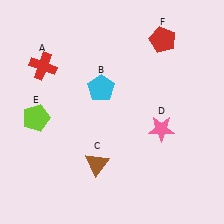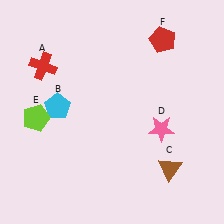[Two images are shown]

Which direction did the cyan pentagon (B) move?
The cyan pentagon (B) moved left.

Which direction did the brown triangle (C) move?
The brown triangle (C) moved right.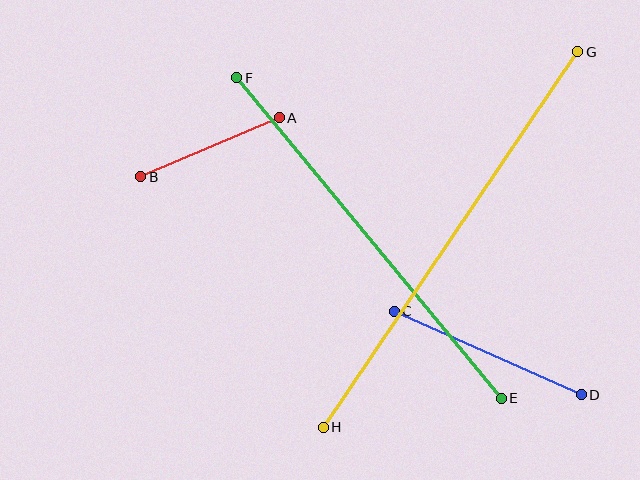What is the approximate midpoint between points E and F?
The midpoint is at approximately (369, 238) pixels.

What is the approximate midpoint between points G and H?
The midpoint is at approximately (450, 240) pixels.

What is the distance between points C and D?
The distance is approximately 205 pixels.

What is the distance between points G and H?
The distance is approximately 454 pixels.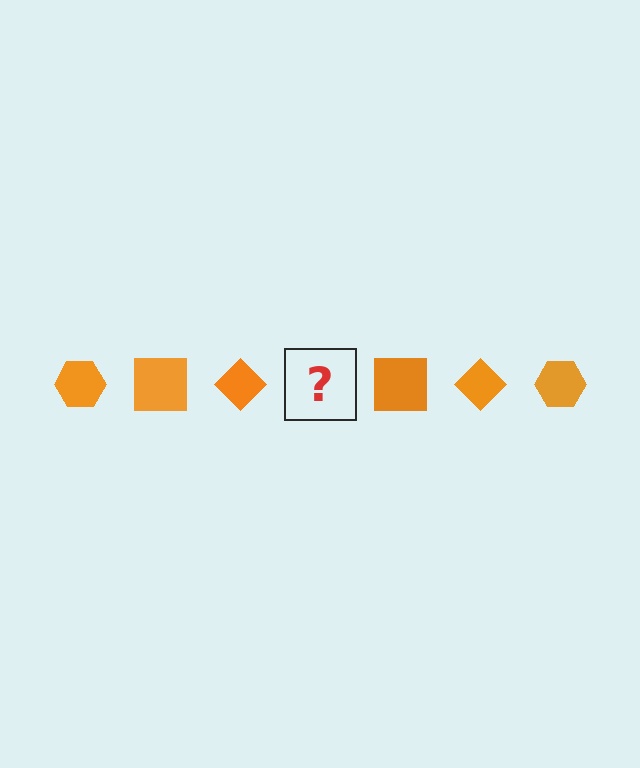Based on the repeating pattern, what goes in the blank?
The blank should be an orange hexagon.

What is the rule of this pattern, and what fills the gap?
The rule is that the pattern cycles through hexagon, square, diamond shapes in orange. The gap should be filled with an orange hexagon.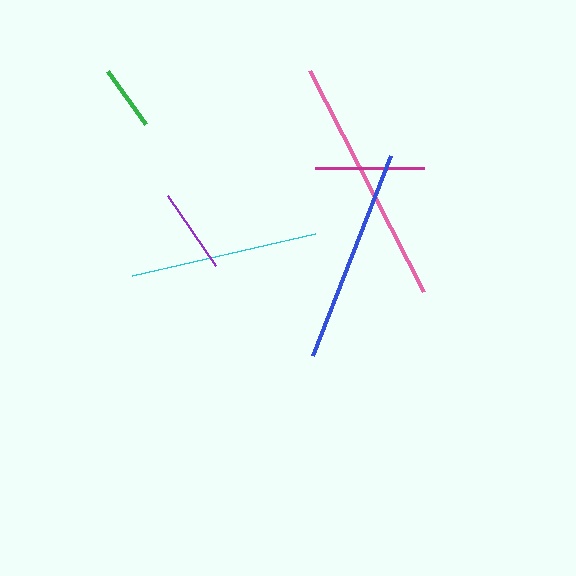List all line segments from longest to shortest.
From longest to shortest: pink, blue, cyan, magenta, purple, green.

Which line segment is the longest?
The pink line is the longest at approximately 248 pixels.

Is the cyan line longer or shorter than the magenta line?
The cyan line is longer than the magenta line.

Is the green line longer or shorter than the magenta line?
The magenta line is longer than the green line.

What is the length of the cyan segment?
The cyan segment is approximately 187 pixels long.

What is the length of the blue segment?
The blue segment is approximately 215 pixels long.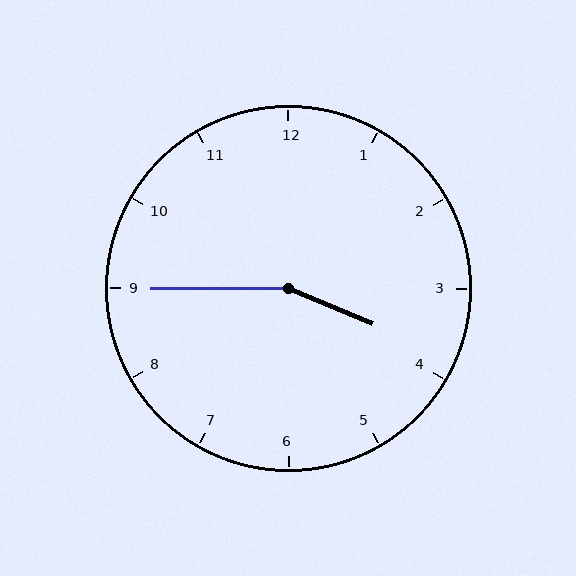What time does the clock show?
3:45.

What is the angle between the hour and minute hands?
Approximately 158 degrees.